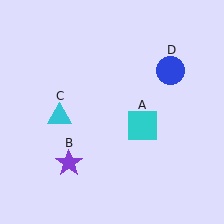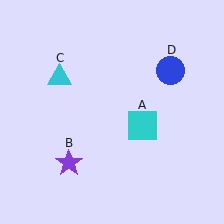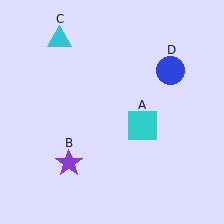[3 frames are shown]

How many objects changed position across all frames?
1 object changed position: cyan triangle (object C).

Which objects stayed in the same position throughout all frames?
Cyan square (object A) and purple star (object B) and blue circle (object D) remained stationary.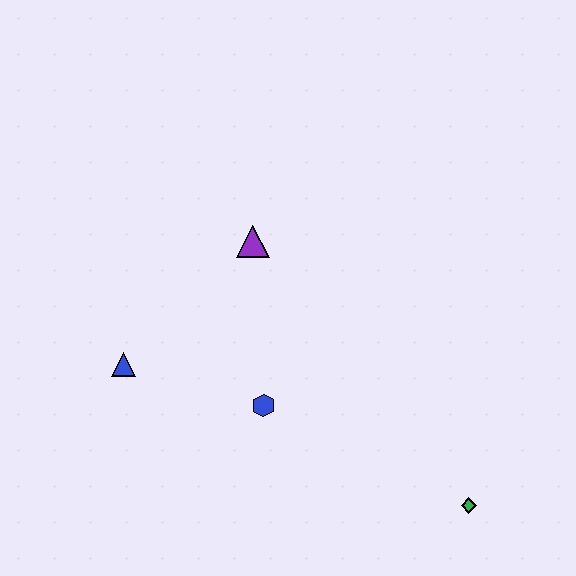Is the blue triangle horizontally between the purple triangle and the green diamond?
No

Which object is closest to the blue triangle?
The blue hexagon is closest to the blue triangle.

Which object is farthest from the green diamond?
The blue triangle is farthest from the green diamond.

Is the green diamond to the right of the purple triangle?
Yes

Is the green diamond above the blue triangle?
No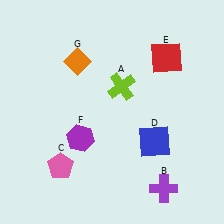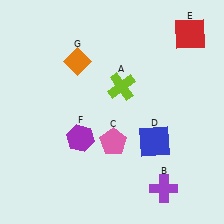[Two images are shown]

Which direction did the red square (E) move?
The red square (E) moved up.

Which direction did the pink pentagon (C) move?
The pink pentagon (C) moved right.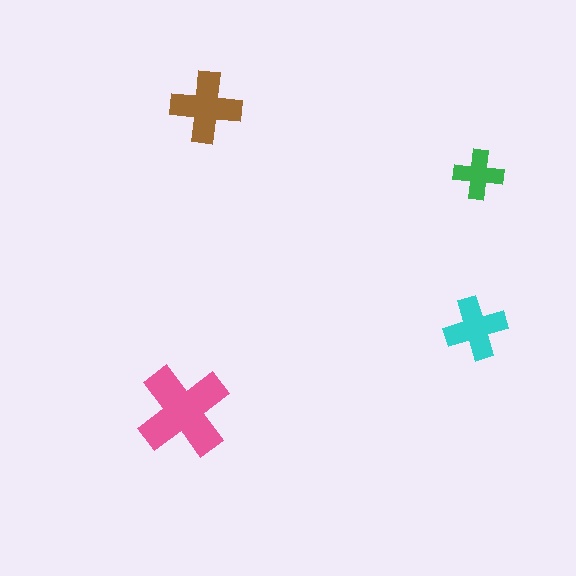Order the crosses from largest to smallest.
the pink one, the brown one, the cyan one, the green one.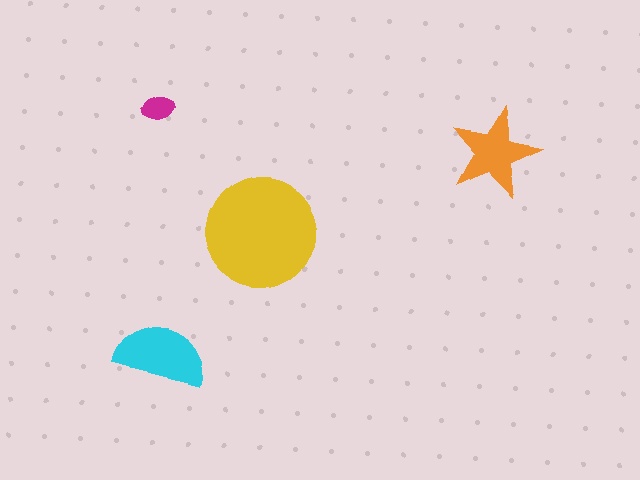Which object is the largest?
The yellow circle.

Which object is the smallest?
The magenta ellipse.